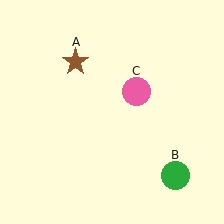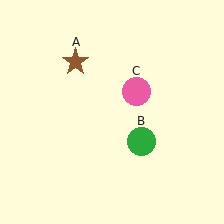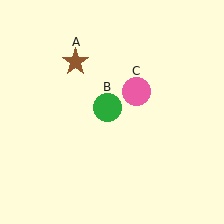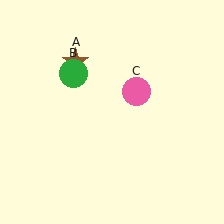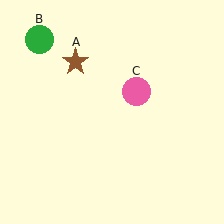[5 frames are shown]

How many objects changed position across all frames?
1 object changed position: green circle (object B).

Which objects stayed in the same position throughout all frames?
Brown star (object A) and pink circle (object C) remained stationary.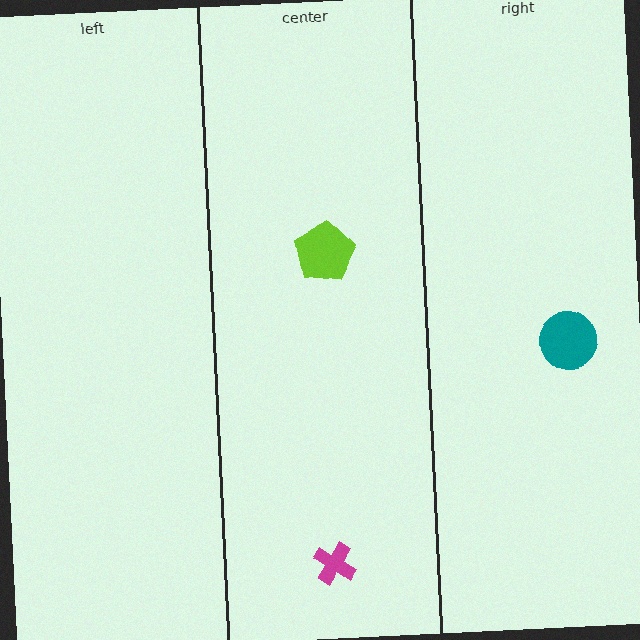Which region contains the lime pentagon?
The center region.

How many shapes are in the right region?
1.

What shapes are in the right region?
The teal circle.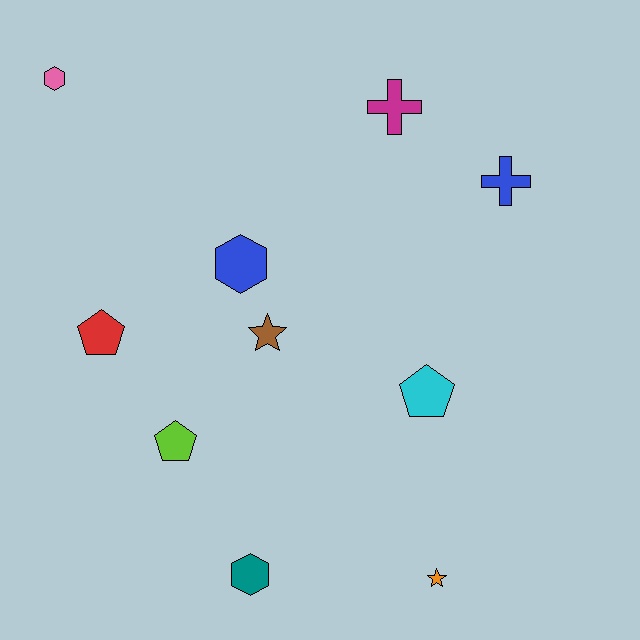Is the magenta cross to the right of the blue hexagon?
Yes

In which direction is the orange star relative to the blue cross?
The orange star is below the blue cross.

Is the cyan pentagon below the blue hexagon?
Yes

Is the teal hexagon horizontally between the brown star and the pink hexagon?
Yes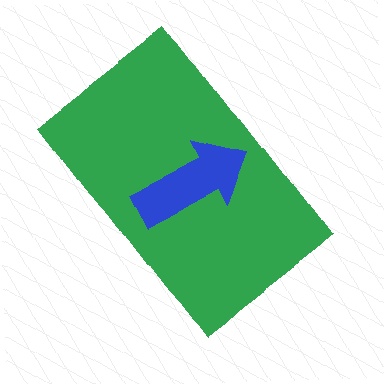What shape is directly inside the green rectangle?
The blue arrow.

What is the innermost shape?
The blue arrow.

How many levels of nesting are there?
2.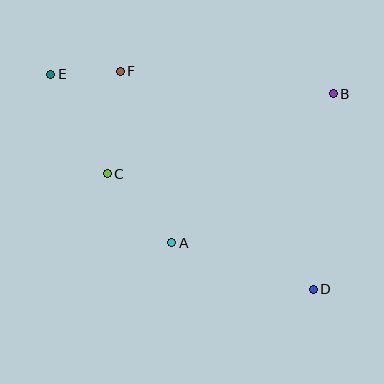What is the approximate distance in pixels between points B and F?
The distance between B and F is approximately 214 pixels.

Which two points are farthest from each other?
Points D and E are farthest from each other.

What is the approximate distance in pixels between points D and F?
The distance between D and F is approximately 291 pixels.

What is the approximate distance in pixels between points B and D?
The distance between B and D is approximately 196 pixels.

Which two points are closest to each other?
Points E and F are closest to each other.